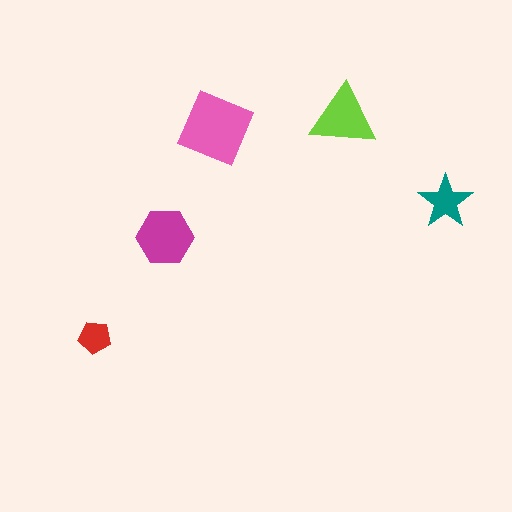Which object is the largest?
The pink diamond.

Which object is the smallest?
The red pentagon.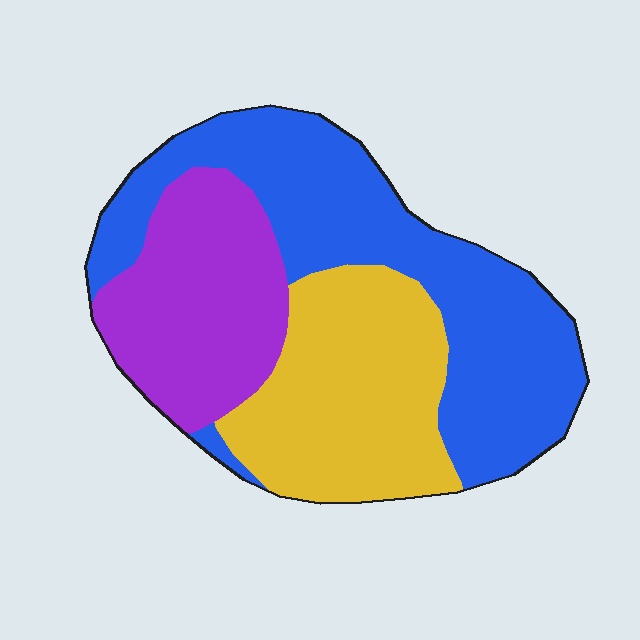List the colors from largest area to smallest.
From largest to smallest: blue, yellow, purple.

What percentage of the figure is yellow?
Yellow takes up about one third (1/3) of the figure.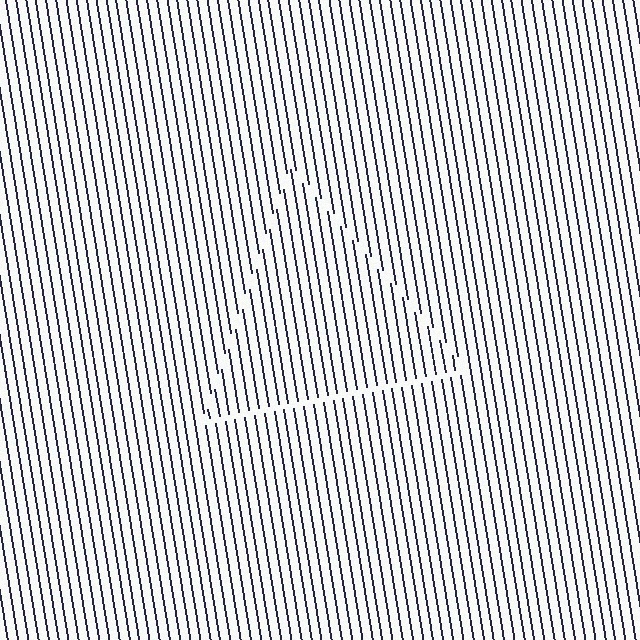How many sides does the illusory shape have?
3 sides — the line-ends trace a triangle.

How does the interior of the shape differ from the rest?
The interior of the shape contains the same grating, shifted by half a period — the contour is defined by the phase discontinuity where line-ends from the inner and outer gratings abut.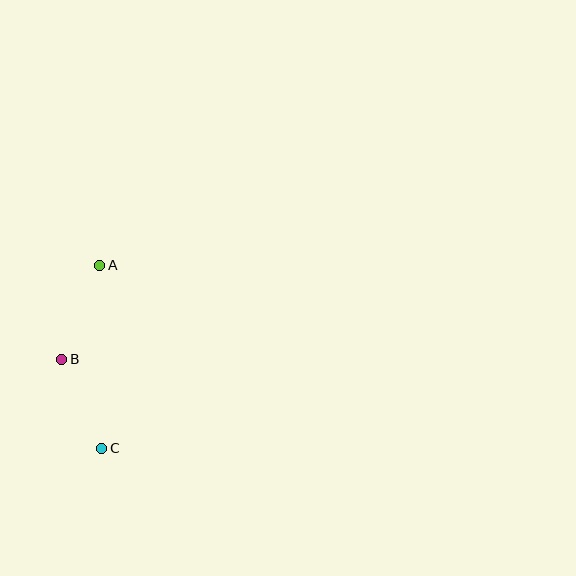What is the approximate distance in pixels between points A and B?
The distance between A and B is approximately 102 pixels.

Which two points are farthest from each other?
Points A and C are farthest from each other.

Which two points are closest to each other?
Points B and C are closest to each other.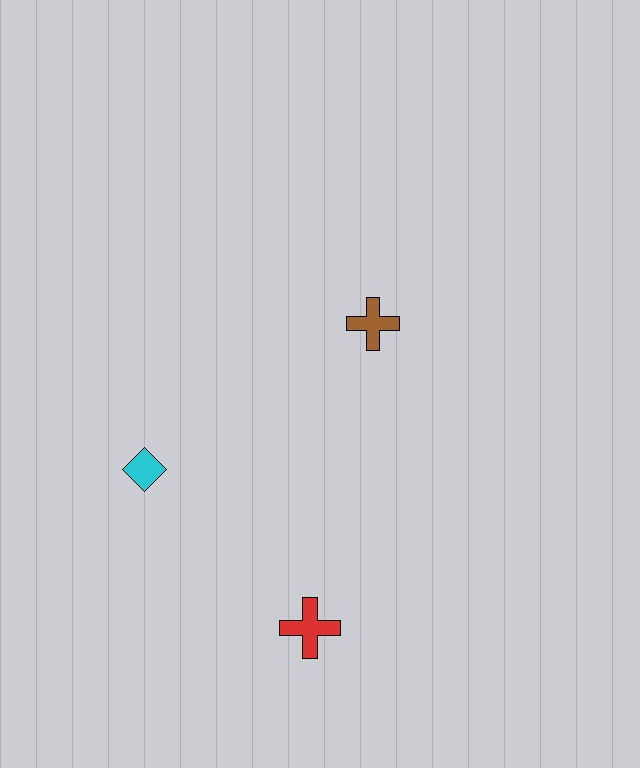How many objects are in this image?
There are 3 objects.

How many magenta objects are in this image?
There are no magenta objects.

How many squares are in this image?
There are no squares.